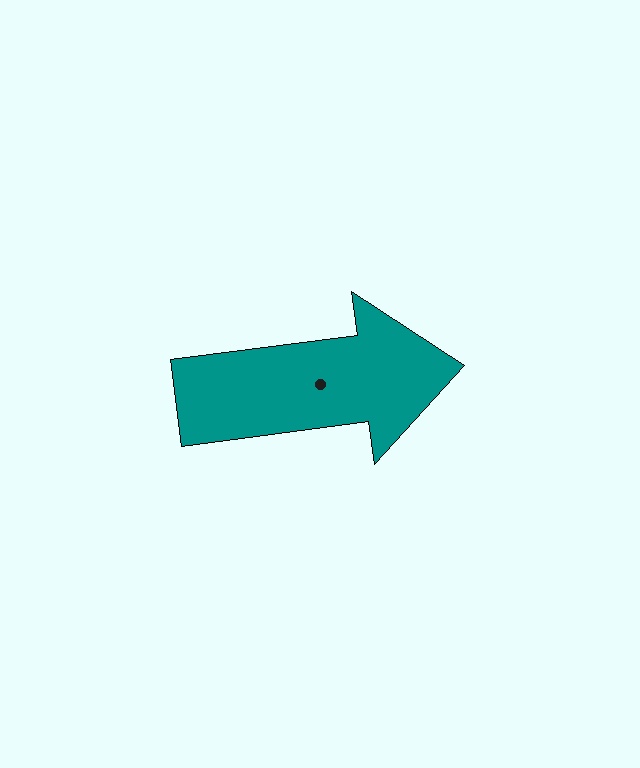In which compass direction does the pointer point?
East.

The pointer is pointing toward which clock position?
Roughly 3 o'clock.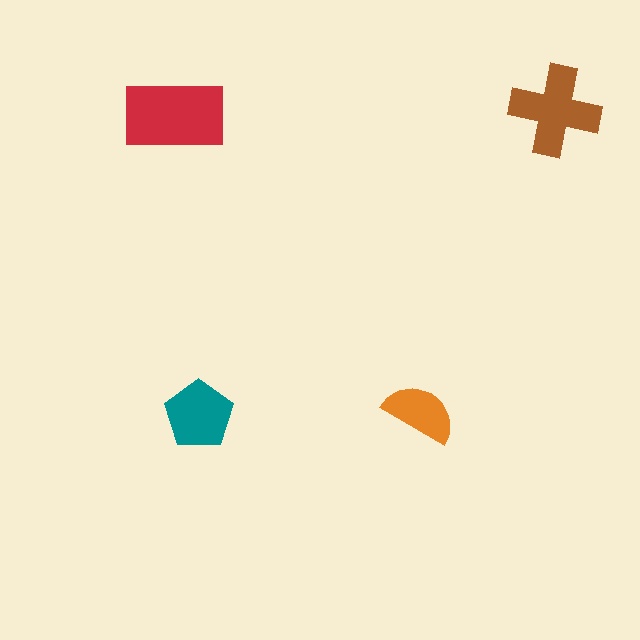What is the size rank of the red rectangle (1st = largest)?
1st.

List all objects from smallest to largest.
The orange semicircle, the teal pentagon, the brown cross, the red rectangle.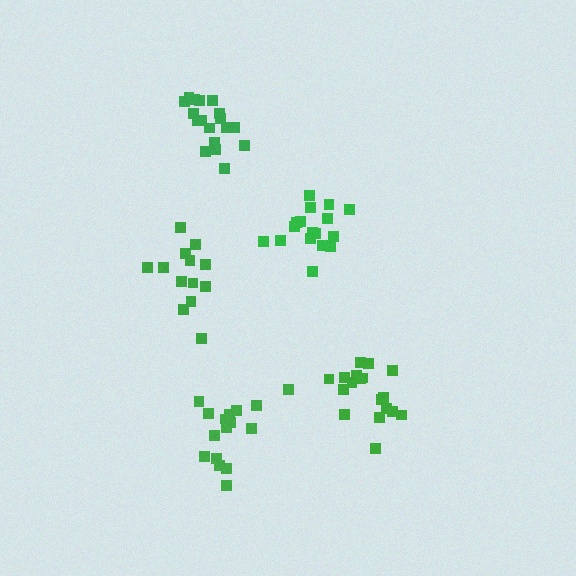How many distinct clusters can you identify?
There are 5 distinct clusters.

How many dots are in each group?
Group 1: 18 dots, Group 2: 17 dots, Group 3: 13 dots, Group 4: 18 dots, Group 5: 16 dots (82 total).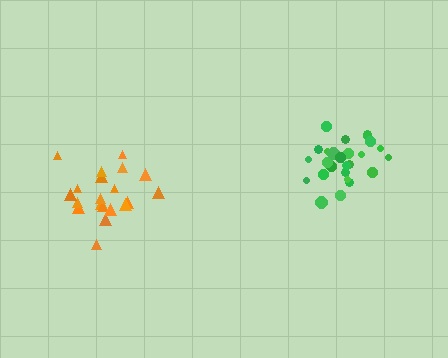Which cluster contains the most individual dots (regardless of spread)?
Green (26).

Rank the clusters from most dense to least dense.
green, orange.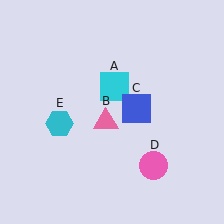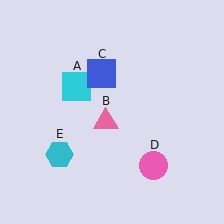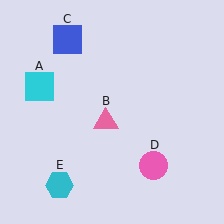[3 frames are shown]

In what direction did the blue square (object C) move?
The blue square (object C) moved up and to the left.